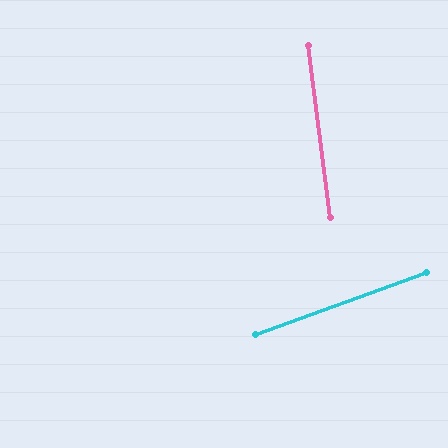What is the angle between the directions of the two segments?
Approximately 77 degrees.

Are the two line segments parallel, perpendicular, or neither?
Neither parallel nor perpendicular — they differ by about 77°.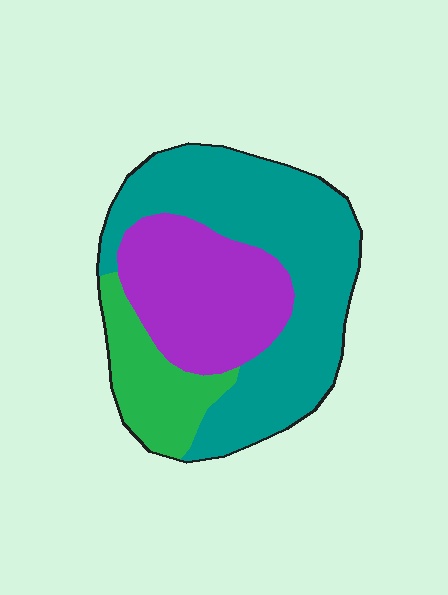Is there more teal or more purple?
Teal.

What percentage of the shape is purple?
Purple covers around 30% of the shape.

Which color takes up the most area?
Teal, at roughly 55%.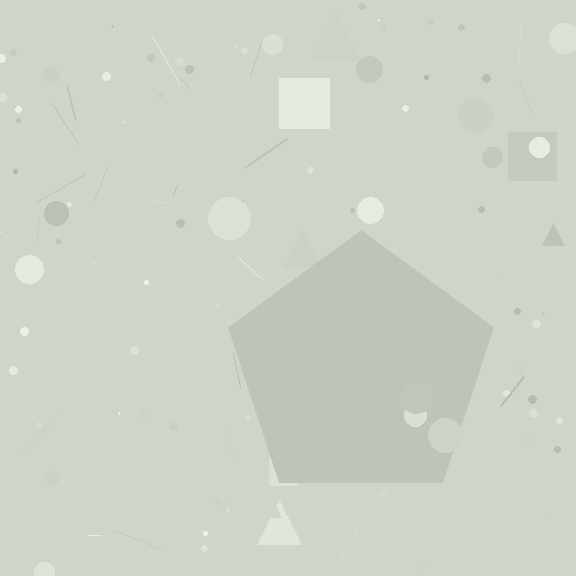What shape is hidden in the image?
A pentagon is hidden in the image.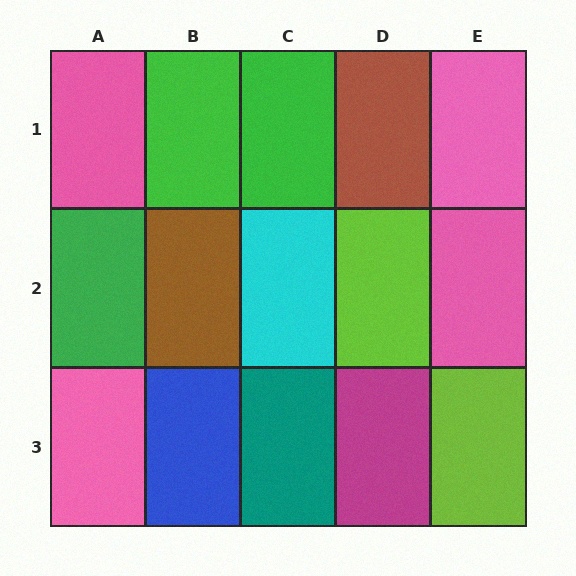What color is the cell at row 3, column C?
Teal.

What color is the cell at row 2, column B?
Brown.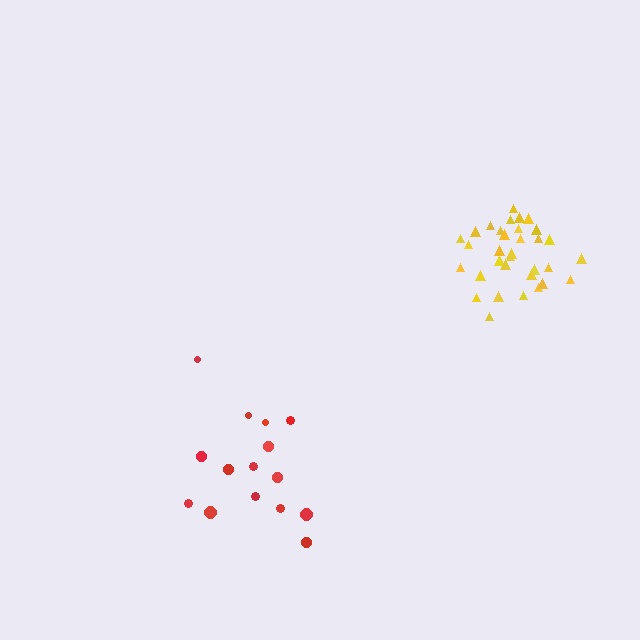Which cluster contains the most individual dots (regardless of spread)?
Yellow (33).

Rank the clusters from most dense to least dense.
yellow, red.